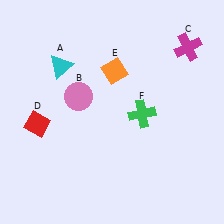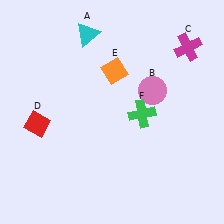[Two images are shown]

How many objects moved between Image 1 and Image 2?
2 objects moved between the two images.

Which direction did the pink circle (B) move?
The pink circle (B) moved right.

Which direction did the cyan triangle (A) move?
The cyan triangle (A) moved up.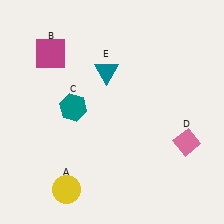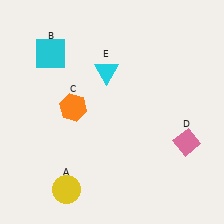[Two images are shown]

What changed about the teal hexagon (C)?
In Image 1, C is teal. In Image 2, it changed to orange.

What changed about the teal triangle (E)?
In Image 1, E is teal. In Image 2, it changed to cyan.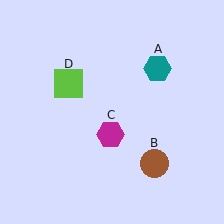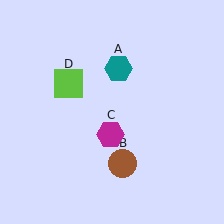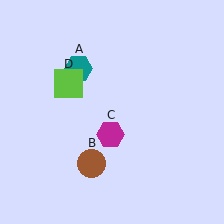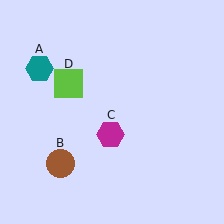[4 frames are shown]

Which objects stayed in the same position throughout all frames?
Magenta hexagon (object C) and lime square (object D) remained stationary.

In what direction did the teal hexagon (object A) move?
The teal hexagon (object A) moved left.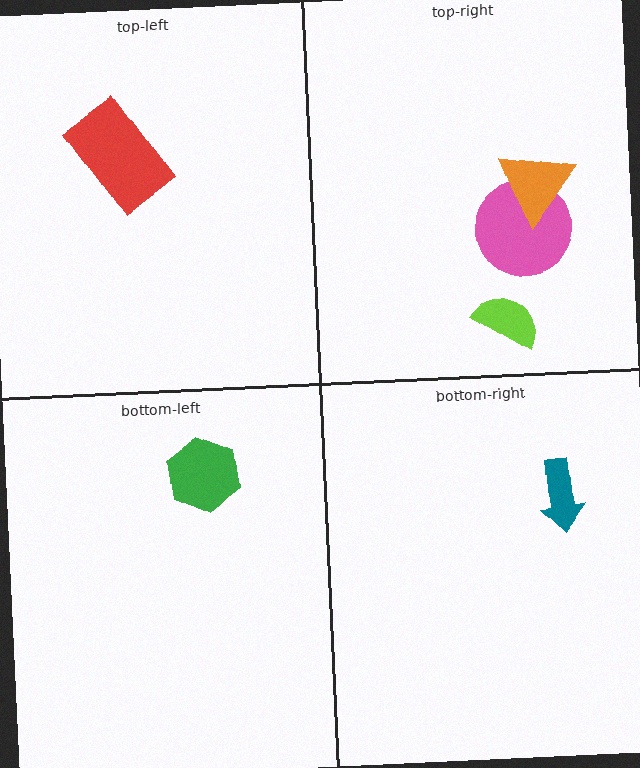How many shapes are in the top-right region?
3.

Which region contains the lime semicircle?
The top-right region.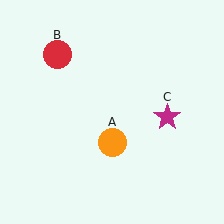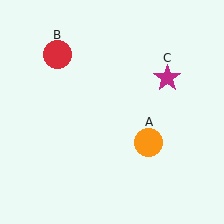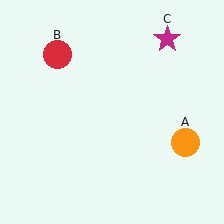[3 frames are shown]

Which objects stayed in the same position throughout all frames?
Red circle (object B) remained stationary.